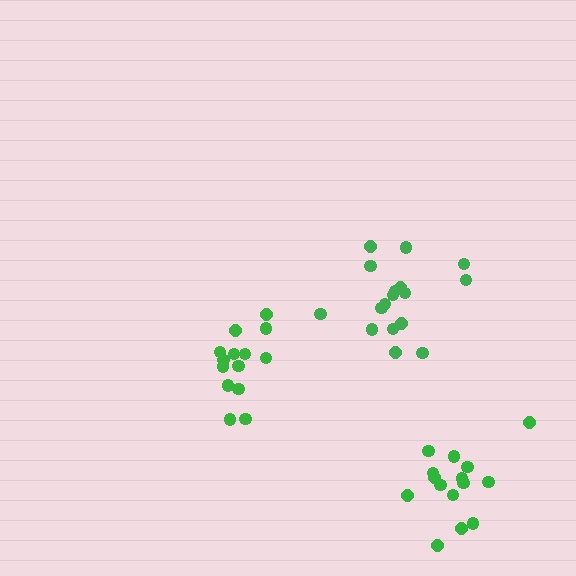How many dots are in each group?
Group 1: 17 dots, Group 2: 15 dots, Group 3: 14 dots (46 total).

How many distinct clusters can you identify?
There are 3 distinct clusters.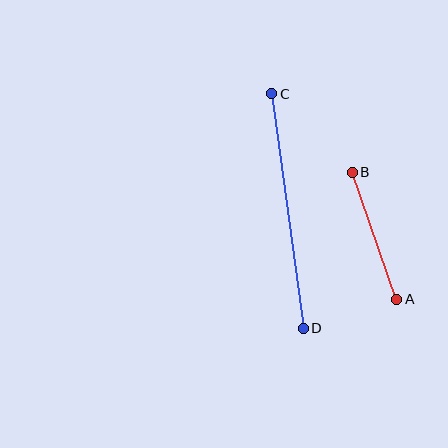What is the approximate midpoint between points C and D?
The midpoint is at approximately (287, 211) pixels.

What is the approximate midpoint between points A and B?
The midpoint is at approximately (375, 236) pixels.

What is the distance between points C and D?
The distance is approximately 237 pixels.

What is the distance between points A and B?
The distance is approximately 135 pixels.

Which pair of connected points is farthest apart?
Points C and D are farthest apart.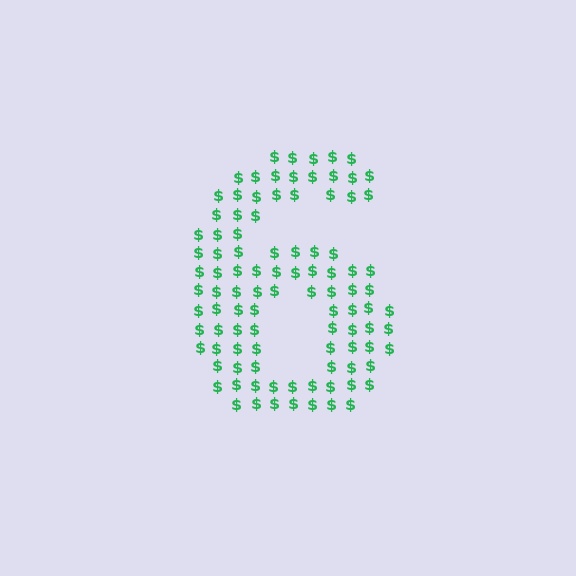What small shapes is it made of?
It is made of small dollar signs.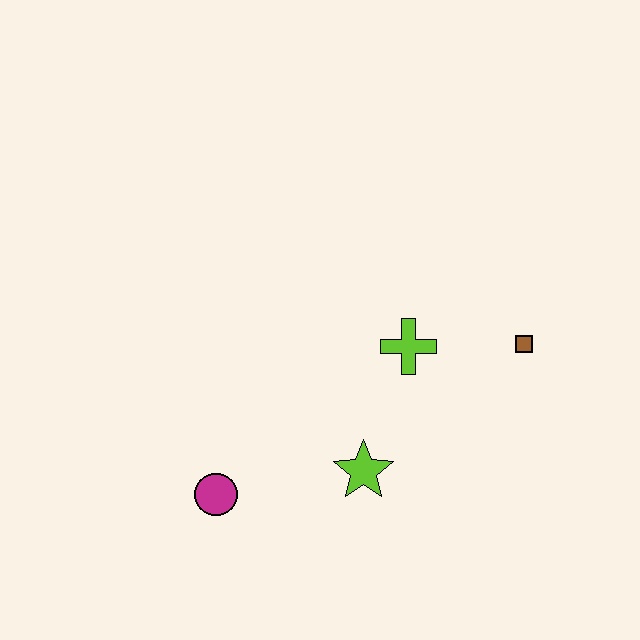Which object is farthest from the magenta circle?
The brown square is farthest from the magenta circle.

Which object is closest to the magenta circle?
The lime star is closest to the magenta circle.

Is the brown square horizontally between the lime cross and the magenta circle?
No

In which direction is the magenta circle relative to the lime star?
The magenta circle is to the left of the lime star.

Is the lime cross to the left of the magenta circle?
No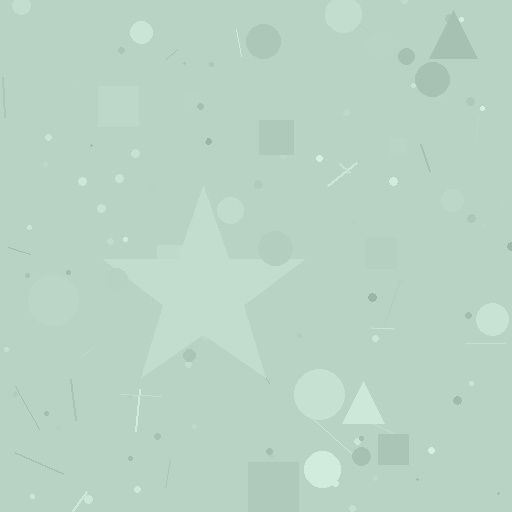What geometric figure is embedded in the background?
A star is embedded in the background.